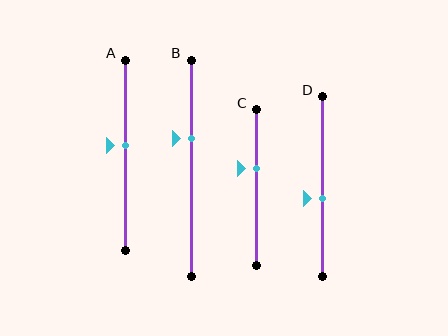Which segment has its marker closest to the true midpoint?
Segment A has its marker closest to the true midpoint.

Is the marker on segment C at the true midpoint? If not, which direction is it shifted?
No, the marker on segment C is shifted upward by about 13% of the segment length.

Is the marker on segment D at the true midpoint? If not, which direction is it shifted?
No, the marker on segment D is shifted downward by about 7% of the segment length.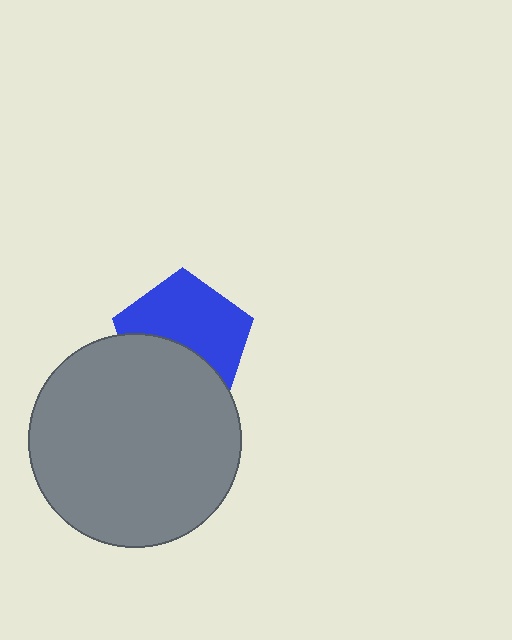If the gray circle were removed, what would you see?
You would see the complete blue pentagon.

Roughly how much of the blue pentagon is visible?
About half of it is visible (roughly 59%).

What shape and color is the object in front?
The object in front is a gray circle.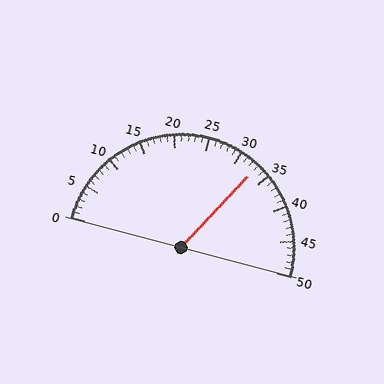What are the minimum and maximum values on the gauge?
The gauge ranges from 0 to 50.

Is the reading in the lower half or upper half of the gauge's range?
The reading is in the upper half of the range (0 to 50).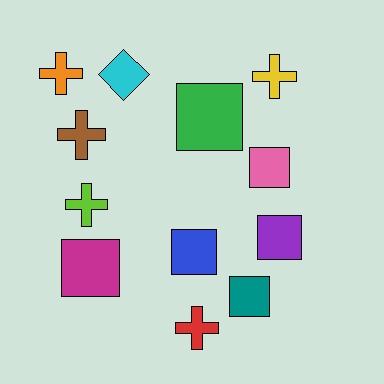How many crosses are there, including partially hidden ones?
There are 5 crosses.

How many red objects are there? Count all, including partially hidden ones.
There is 1 red object.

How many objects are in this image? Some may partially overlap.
There are 12 objects.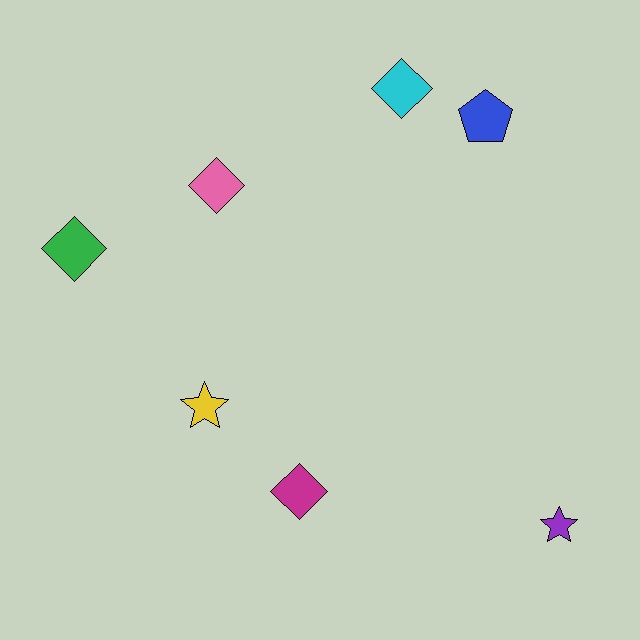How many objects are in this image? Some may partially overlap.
There are 7 objects.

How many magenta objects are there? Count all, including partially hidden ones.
There is 1 magenta object.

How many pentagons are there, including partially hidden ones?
There is 1 pentagon.